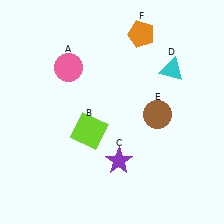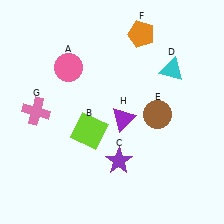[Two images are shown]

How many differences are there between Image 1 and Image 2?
There are 2 differences between the two images.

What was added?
A pink cross (G), a purple triangle (H) were added in Image 2.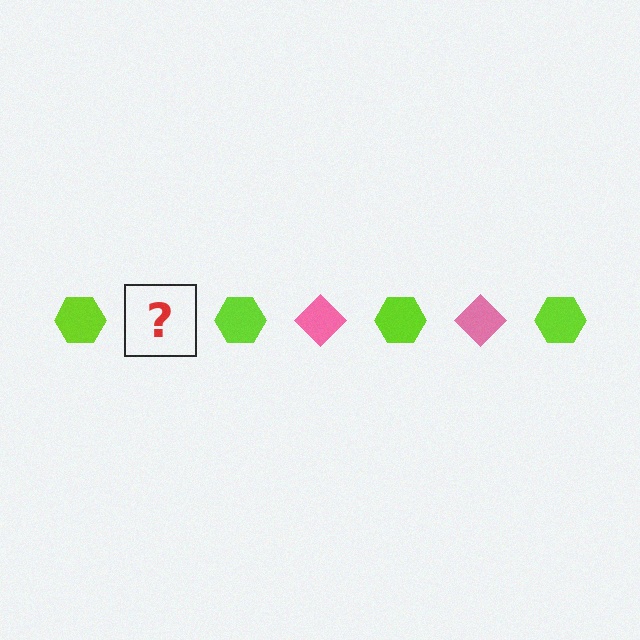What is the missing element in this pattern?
The missing element is a pink diamond.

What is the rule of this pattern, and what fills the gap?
The rule is that the pattern alternates between lime hexagon and pink diamond. The gap should be filled with a pink diamond.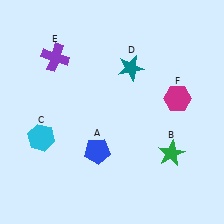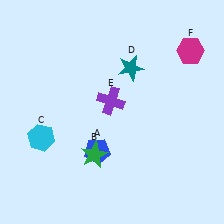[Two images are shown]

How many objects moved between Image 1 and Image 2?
3 objects moved between the two images.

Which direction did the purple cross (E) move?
The purple cross (E) moved right.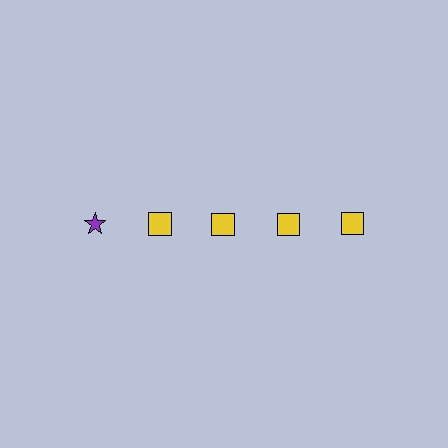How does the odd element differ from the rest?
It differs in both color (purple instead of yellow) and shape (star instead of square).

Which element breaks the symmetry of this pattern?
The purple star in the top row, leftmost column breaks the symmetry. All other shapes are yellow squares.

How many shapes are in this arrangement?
There are 5 shapes arranged in a grid pattern.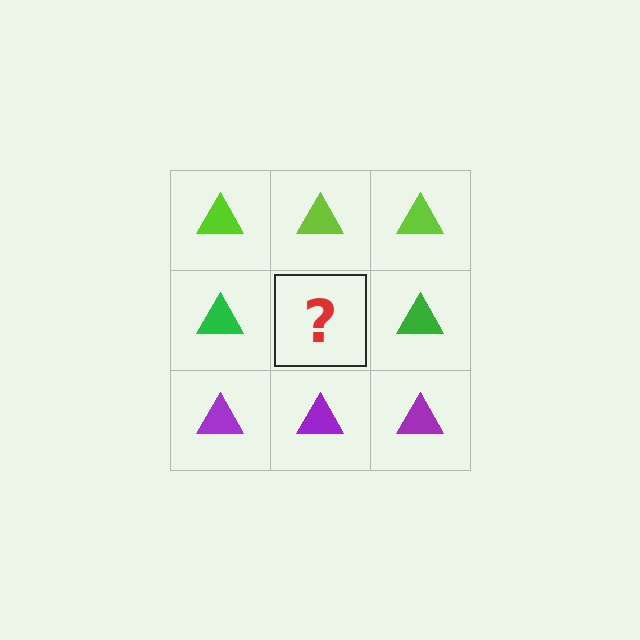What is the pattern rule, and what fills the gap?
The rule is that each row has a consistent color. The gap should be filled with a green triangle.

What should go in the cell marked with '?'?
The missing cell should contain a green triangle.